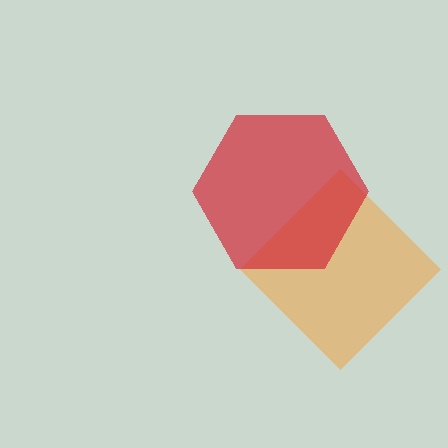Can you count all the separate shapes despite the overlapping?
Yes, there are 2 separate shapes.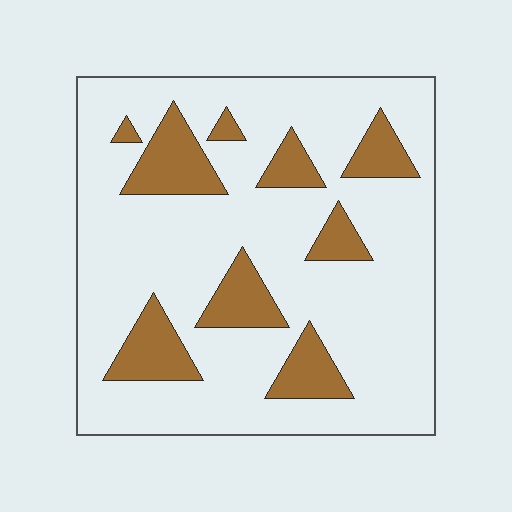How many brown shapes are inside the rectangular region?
9.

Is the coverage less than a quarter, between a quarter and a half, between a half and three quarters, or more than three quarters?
Less than a quarter.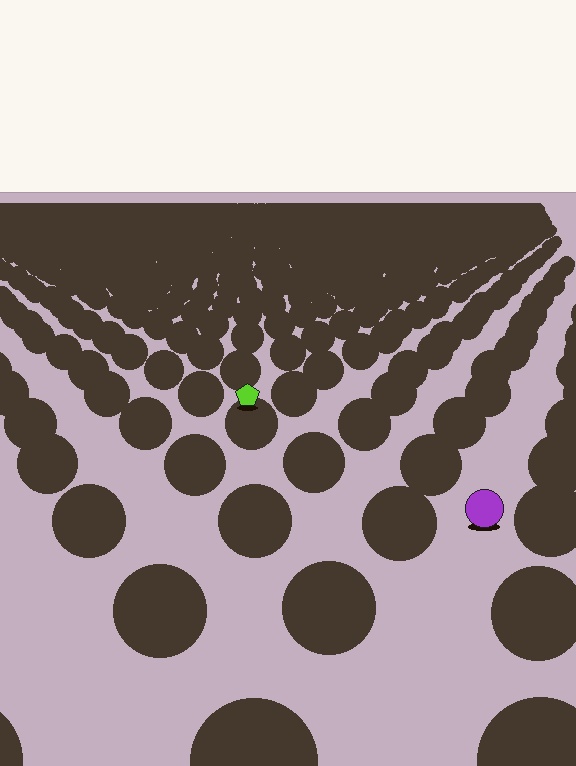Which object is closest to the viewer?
The purple circle is closest. The texture marks near it are larger and more spread out.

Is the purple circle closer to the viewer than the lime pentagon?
Yes. The purple circle is closer — you can tell from the texture gradient: the ground texture is coarser near it.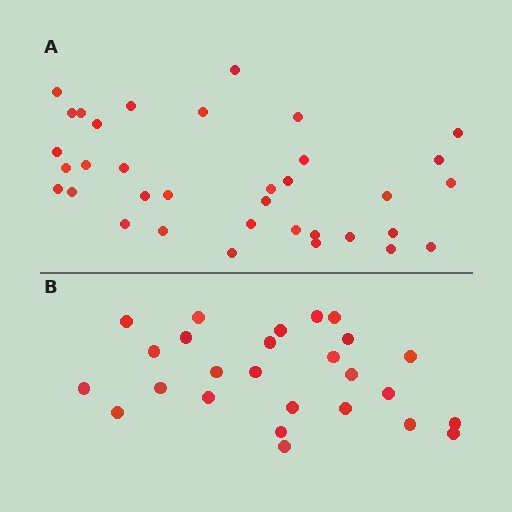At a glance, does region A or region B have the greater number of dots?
Region A (the top region) has more dots.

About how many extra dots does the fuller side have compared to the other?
Region A has roughly 8 or so more dots than region B.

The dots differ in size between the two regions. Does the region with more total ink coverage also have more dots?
No. Region B has more total ink coverage because its dots are larger, but region A actually contains more individual dots. Total area can be misleading — the number of items is what matters here.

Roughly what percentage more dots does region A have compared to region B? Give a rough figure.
About 35% more.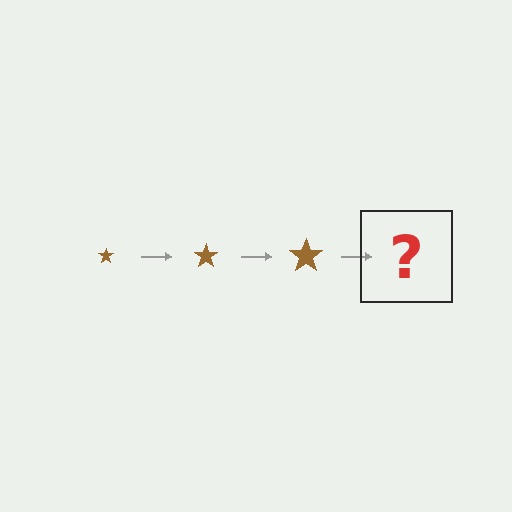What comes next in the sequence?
The next element should be a brown star, larger than the previous one.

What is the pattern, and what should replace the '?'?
The pattern is that the star gets progressively larger each step. The '?' should be a brown star, larger than the previous one.